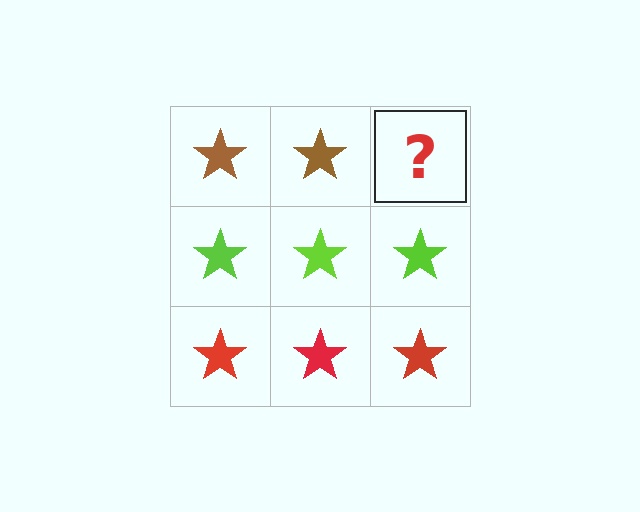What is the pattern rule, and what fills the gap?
The rule is that each row has a consistent color. The gap should be filled with a brown star.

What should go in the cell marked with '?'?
The missing cell should contain a brown star.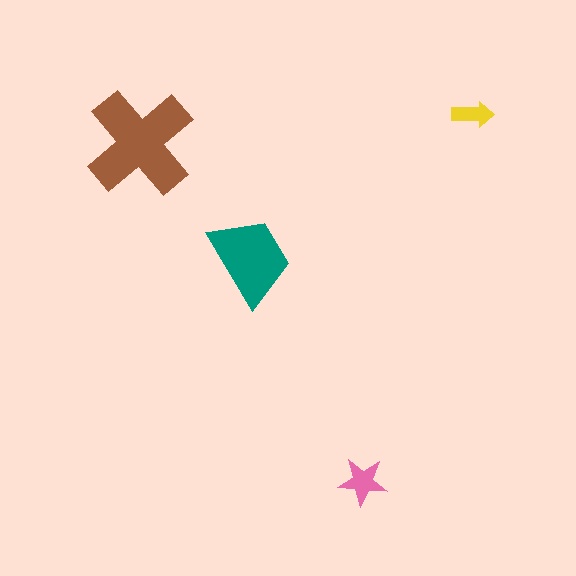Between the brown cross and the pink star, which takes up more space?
The brown cross.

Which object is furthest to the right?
The yellow arrow is rightmost.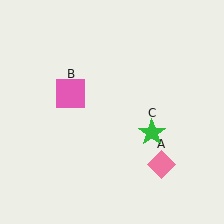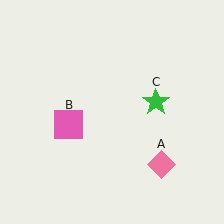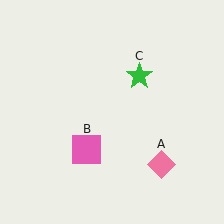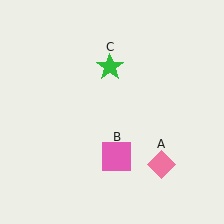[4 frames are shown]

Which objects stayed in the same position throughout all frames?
Pink diamond (object A) remained stationary.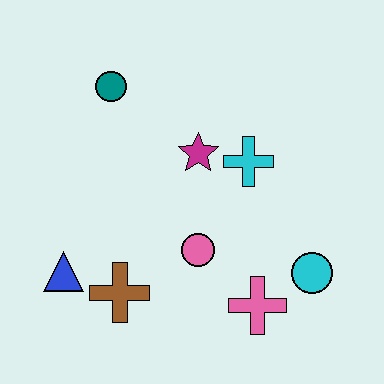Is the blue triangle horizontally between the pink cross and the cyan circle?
No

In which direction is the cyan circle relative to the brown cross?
The cyan circle is to the right of the brown cross.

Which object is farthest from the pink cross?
The teal circle is farthest from the pink cross.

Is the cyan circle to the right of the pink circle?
Yes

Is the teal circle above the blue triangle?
Yes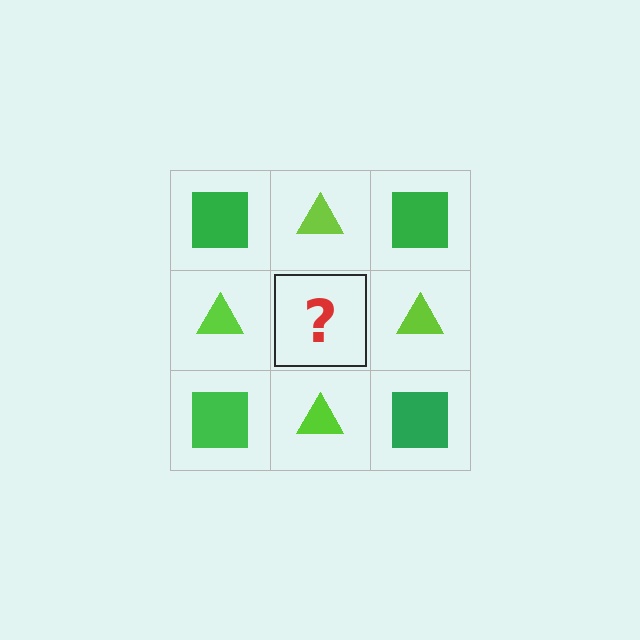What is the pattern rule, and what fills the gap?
The rule is that it alternates green square and lime triangle in a checkerboard pattern. The gap should be filled with a green square.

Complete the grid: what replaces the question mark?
The question mark should be replaced with a green square.